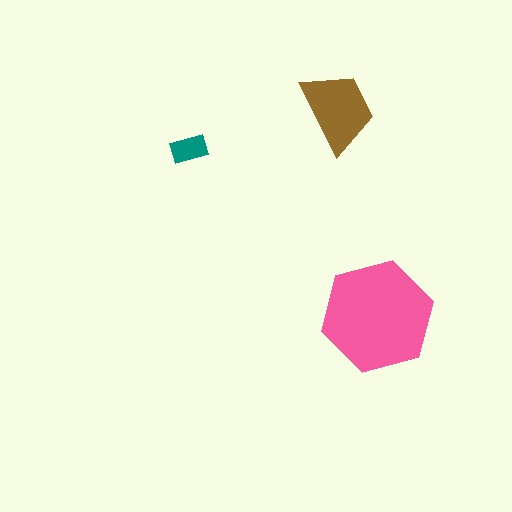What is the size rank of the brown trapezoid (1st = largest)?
2nd.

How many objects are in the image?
There are 3 objects in the image.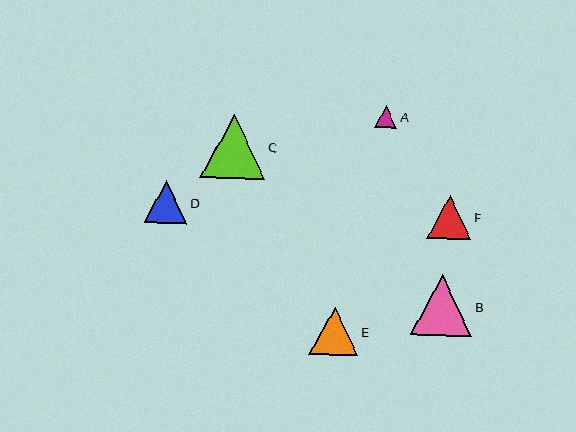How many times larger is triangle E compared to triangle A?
Triangle E is approximately 2.2 times the size of triangle A.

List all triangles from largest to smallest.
From largest to smallest: C, B, E, F, D, A.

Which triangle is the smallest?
Triangle A is the smallest with a size of approximately 22 pixels.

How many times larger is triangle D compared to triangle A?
Triangle D is approximately 2.0 times the size of triangle A.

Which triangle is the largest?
Triangle C is the largest with a size of approximately 65 pixels.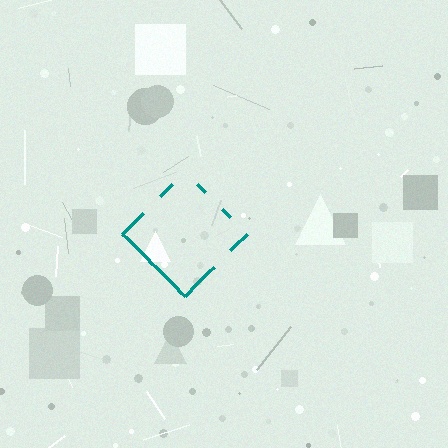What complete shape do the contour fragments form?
The contour fragments form a diamond.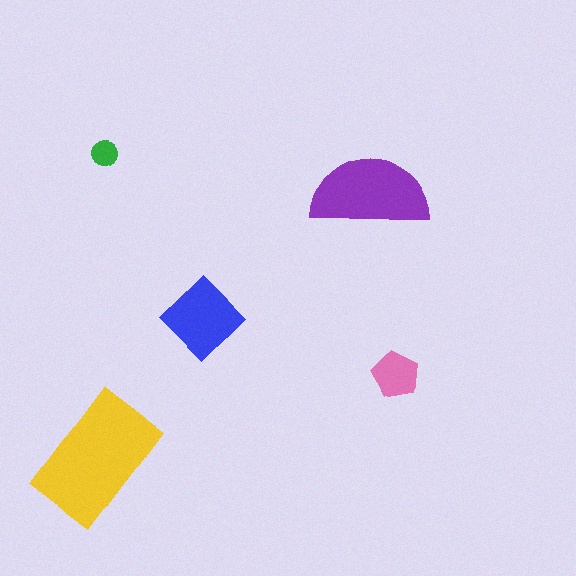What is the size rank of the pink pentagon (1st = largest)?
4th.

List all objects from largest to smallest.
The yellow rectangle, the purple semicircle, the blue diamond, the pink pentagon, the green circle.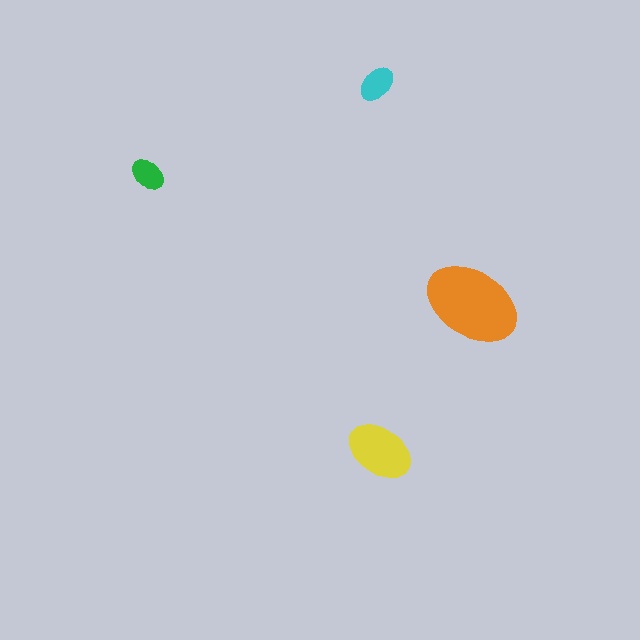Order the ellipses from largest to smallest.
the orange one, the yellow one, the cyan one, the green one.